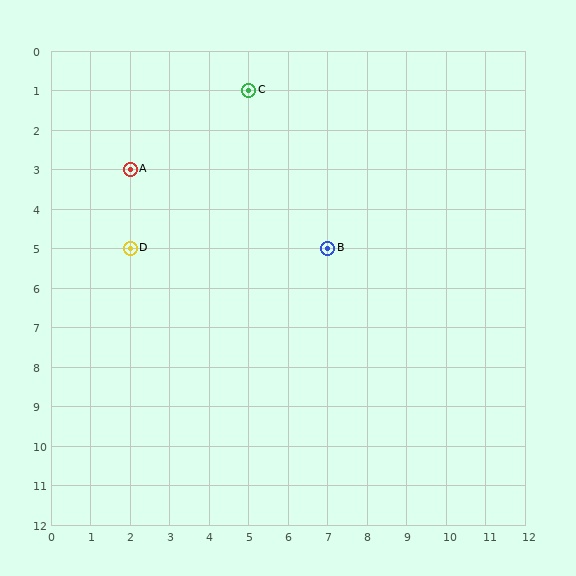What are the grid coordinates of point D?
Point D is at grid coordinates (2, 5).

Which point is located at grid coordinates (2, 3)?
Point A is at (2, 3).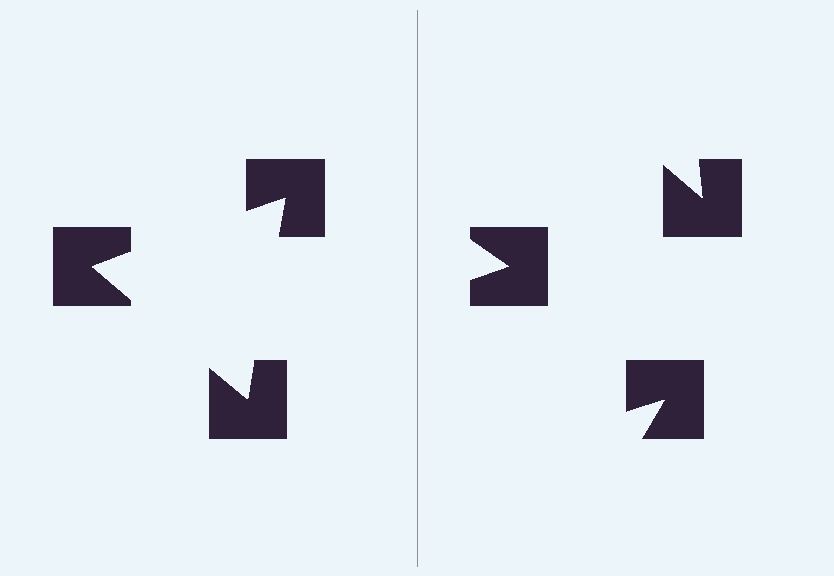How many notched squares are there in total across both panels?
6 — 3 on each side.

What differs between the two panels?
The notched squares are positioned identically on both sides; only the wedge orientations differ. On the left they align to a triangle; on the right they are misaligned.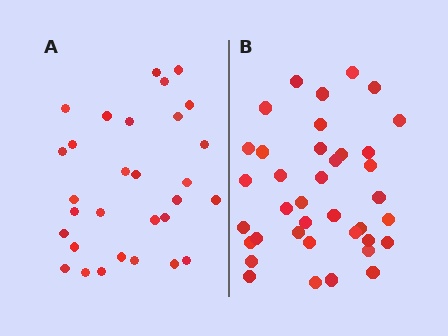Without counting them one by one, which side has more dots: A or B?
Region B (the right region) has more dots.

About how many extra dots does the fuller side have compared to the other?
Region B has roughly 8 or so more dots than region A.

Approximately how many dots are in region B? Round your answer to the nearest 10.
About 40 dots. (The exact count is 38, which rounds to 40.)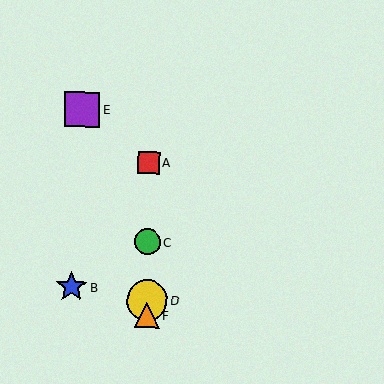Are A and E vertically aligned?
No, A is at x≈149 and E is at x≈82.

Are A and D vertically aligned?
Yes, both are at x≈149.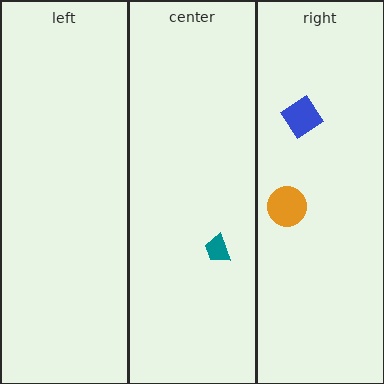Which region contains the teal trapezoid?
The center region.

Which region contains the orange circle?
The right region.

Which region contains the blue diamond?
The right region.